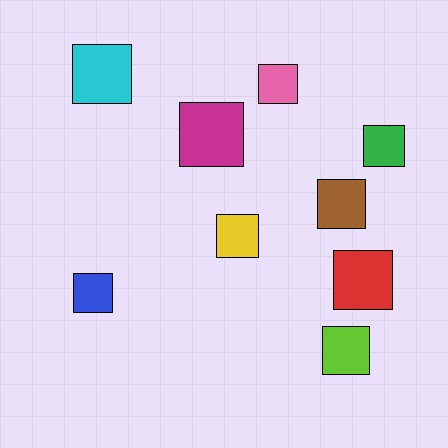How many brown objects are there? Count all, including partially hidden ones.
There is 1 brown object.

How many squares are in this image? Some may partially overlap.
There are 9 squares.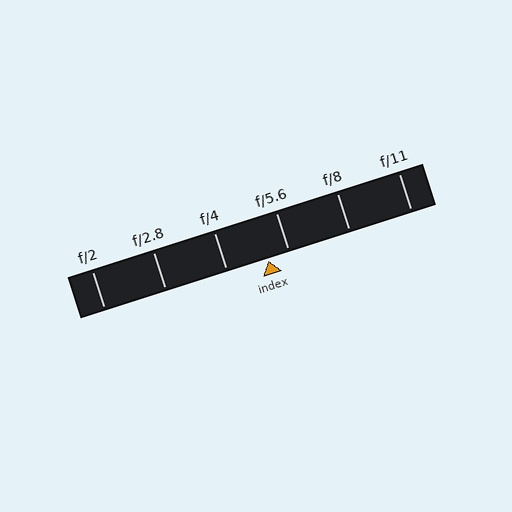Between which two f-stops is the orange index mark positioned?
The index mark is between f/4 and f/5.6.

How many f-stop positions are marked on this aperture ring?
There are 6 f-stop positions marked.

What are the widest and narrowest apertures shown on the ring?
The widest aperture shown is f/2 and the narrowest is f/11.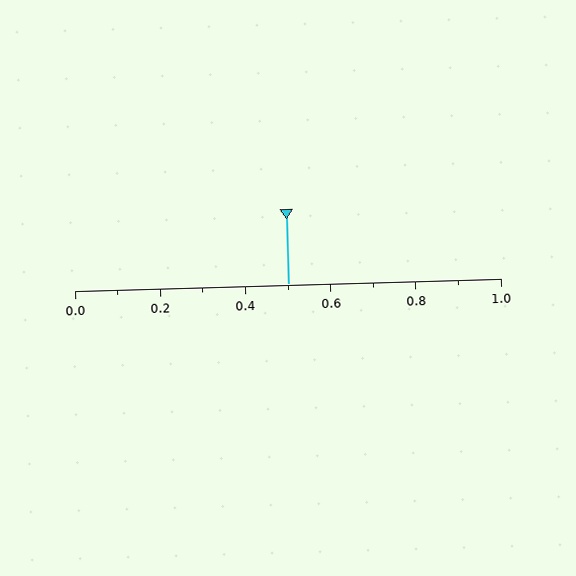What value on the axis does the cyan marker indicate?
The marker indicates approximately 0.5.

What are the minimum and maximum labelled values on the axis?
The axis runs from 0.0 to 1.0.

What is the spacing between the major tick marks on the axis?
The major ticks are spaced 0.2 apart.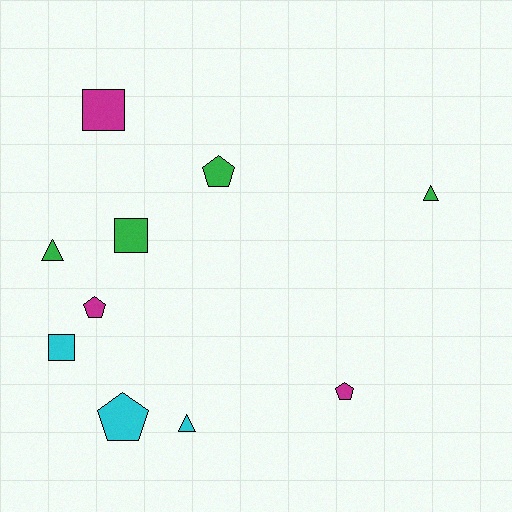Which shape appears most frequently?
Pentagon, with 4 objects.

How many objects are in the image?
There are 10 objects.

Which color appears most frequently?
Green, with 4 objects.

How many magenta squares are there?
There is 1 magenta square.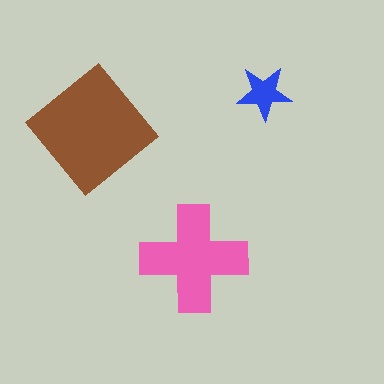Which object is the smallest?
The blue star.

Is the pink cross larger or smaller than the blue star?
Larger.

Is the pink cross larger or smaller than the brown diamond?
Smaller.